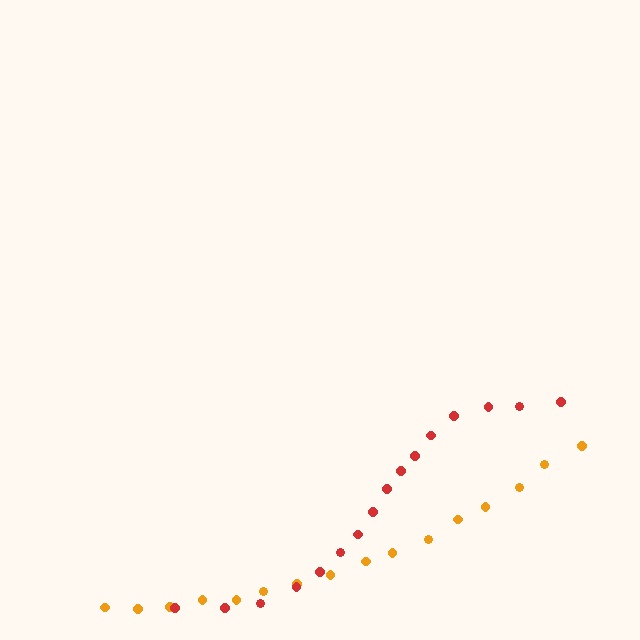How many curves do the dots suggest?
There are 2 distinct paths.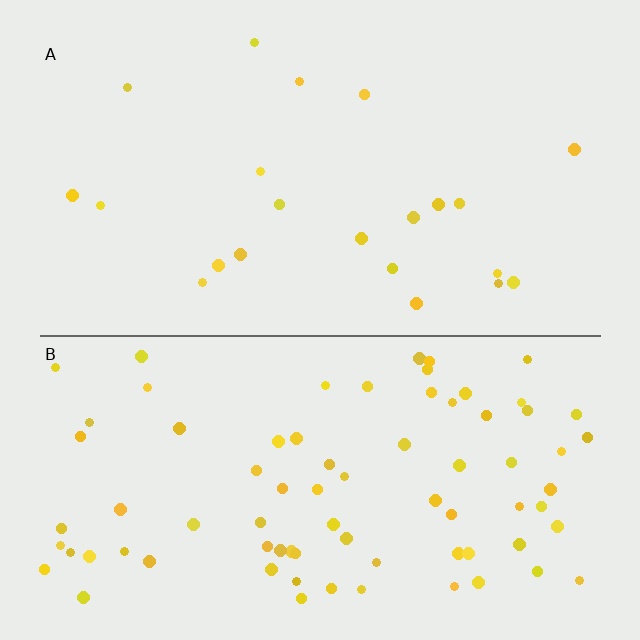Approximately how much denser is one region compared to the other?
Approximately 3.6× — region B over region A.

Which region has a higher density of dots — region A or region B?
B (the bottom).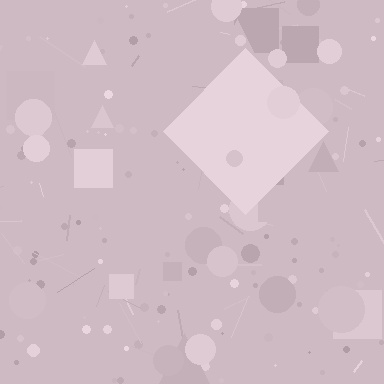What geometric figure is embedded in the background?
A diamond is embedded in the background.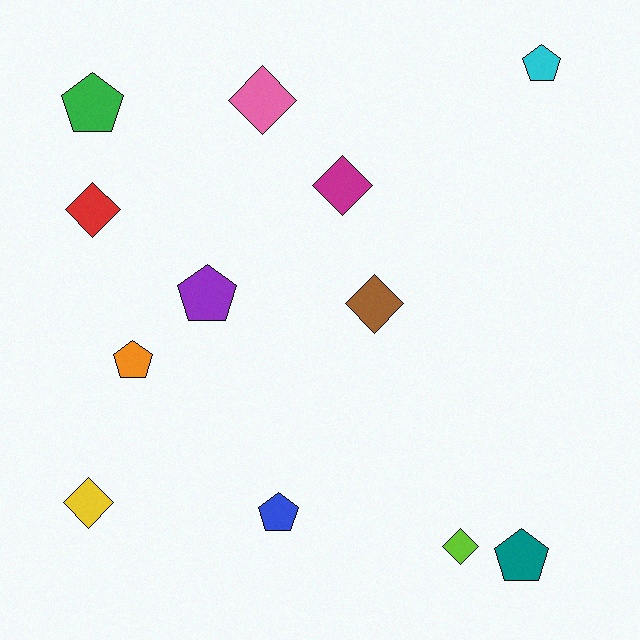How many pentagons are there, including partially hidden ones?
There are 6 pentagons.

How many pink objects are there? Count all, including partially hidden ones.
There is 1 pink object.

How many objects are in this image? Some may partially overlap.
There are 12 objects.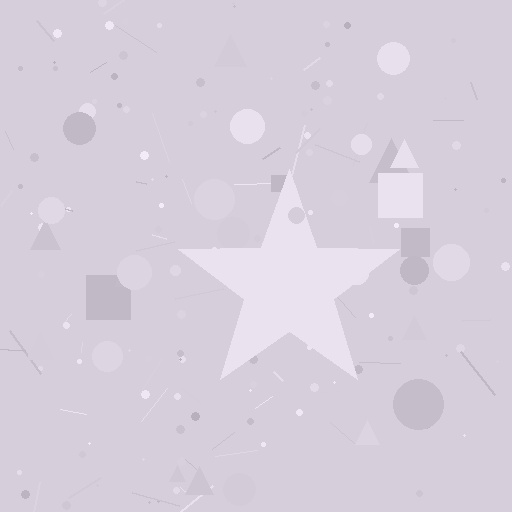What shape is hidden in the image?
A star is hidden in the image.